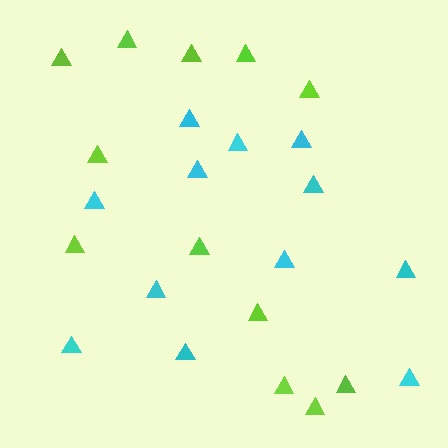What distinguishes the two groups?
There are 2 groups: one group of lime triangles (12) and one group of cyan triangles (12).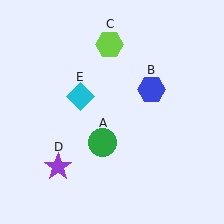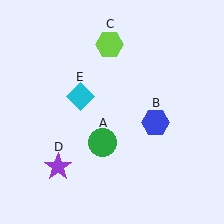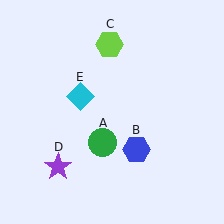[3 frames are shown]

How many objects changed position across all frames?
1 object changed position: blue hexagon (object B).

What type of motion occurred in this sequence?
The blue hexagon (object B) rotated clockwise around the center of the scene.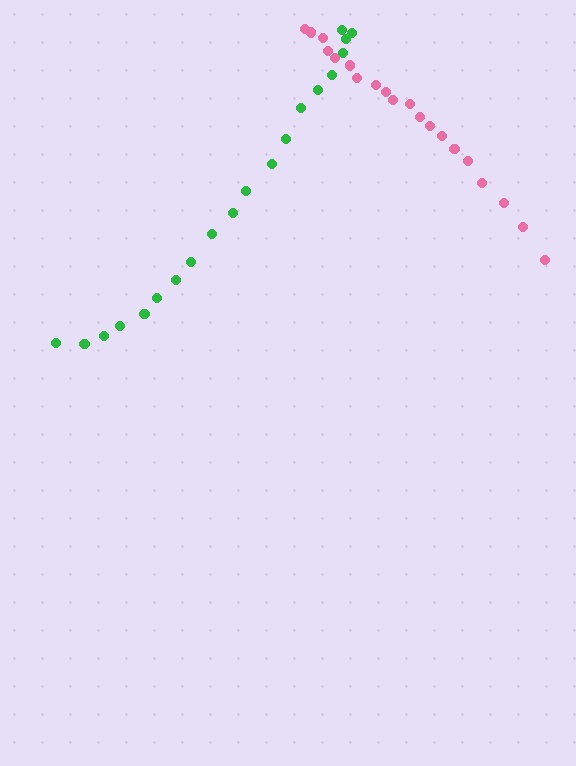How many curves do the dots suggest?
There are 2 distinct paths.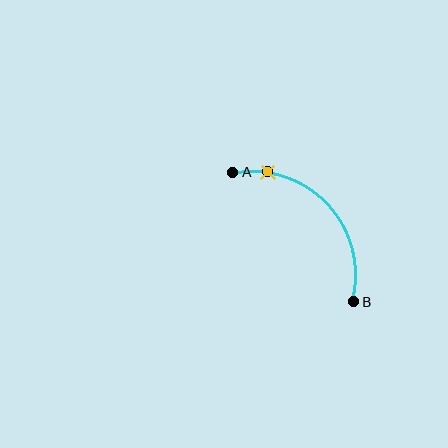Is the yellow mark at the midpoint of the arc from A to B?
No. The yellow mark lies on the arc but is closer to endpoint A. The arc midpoint would be at the point on the curve equidistant along the arc from both A and B.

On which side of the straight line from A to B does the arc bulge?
The arc bulges above and to the right of the straight line connecting A and B.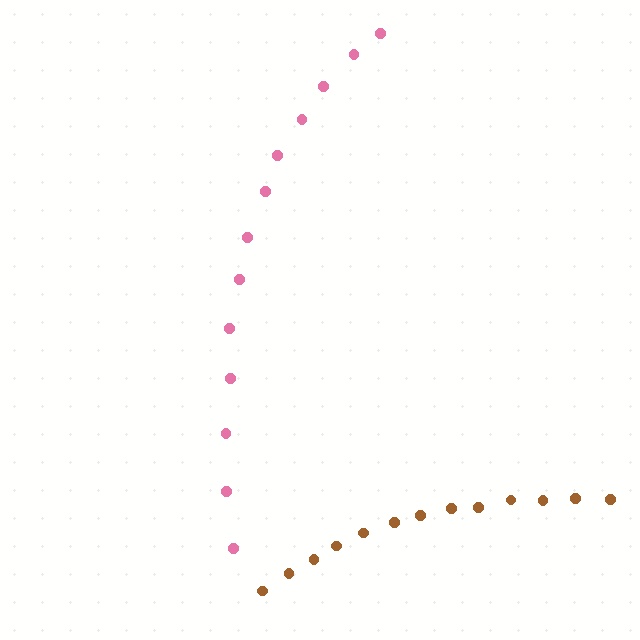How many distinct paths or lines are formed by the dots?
There are 2 distinct paths.